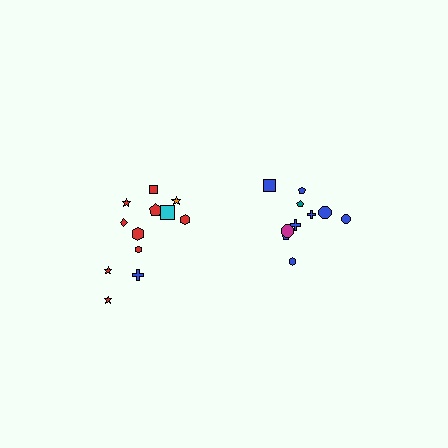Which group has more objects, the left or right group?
The left group.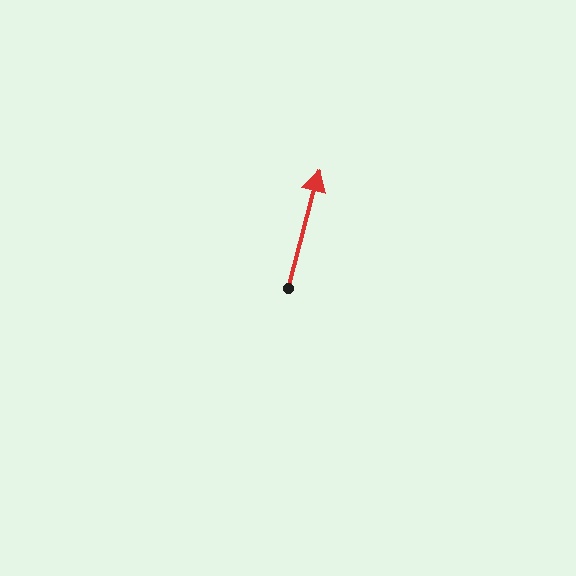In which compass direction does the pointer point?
North.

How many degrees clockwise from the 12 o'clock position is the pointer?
Approximately 15 degrees.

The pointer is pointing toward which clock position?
Roughly 12 o'clock.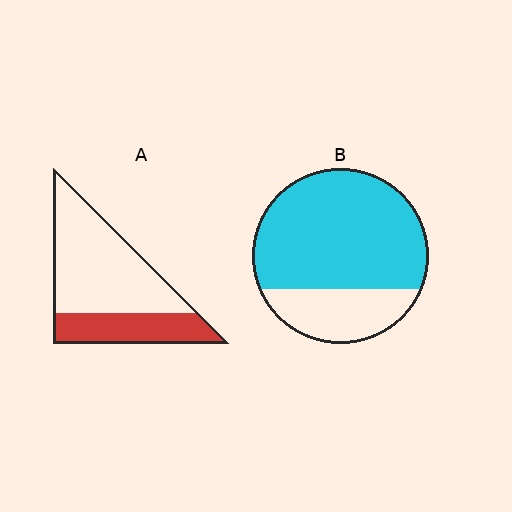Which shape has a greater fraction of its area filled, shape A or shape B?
Shape B.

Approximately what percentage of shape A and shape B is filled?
A is approximately 30% and B is approximately 75%.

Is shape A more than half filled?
No.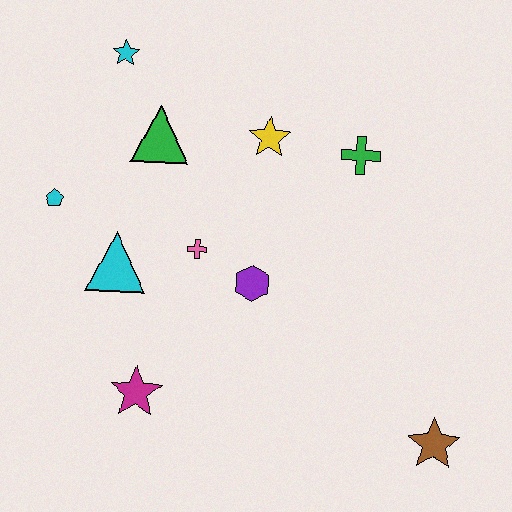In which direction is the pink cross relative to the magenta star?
The pink cross is above the magenta star.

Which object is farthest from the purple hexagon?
The cyan star is farthest from the purple hexagon.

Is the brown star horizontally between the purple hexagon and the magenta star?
No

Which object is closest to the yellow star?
The green cross is closest to the yellow star.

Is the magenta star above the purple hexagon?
No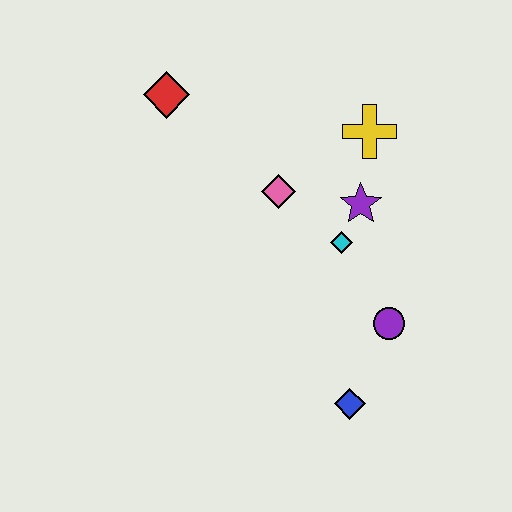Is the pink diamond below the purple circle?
No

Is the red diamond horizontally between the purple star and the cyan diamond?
No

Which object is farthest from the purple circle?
The red diamond is farthest from the purple circle.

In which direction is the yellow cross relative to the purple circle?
The yellow cross is above the purple circle.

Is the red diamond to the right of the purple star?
No